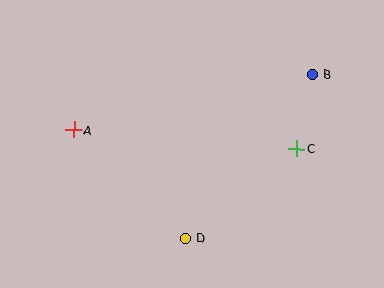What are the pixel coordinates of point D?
Point D is at (186, 238).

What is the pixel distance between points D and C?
The distance between D and C is 143 pixels.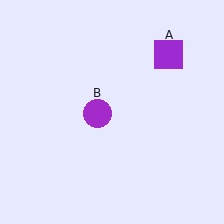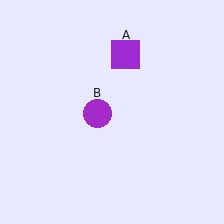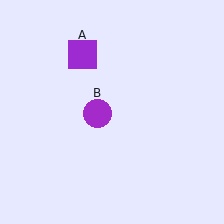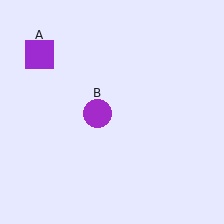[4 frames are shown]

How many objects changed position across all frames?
1 object changed position: purple square (object A).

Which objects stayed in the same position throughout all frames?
Purple circle (object B) remained stationary.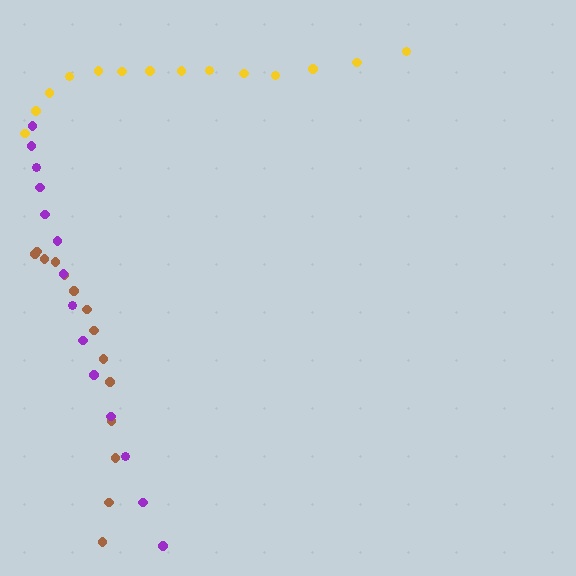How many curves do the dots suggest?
There are 3 distinct paths.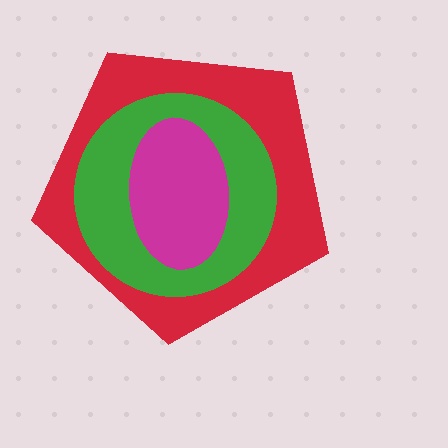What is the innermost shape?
The magenta ellipse.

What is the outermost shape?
The red pentagon.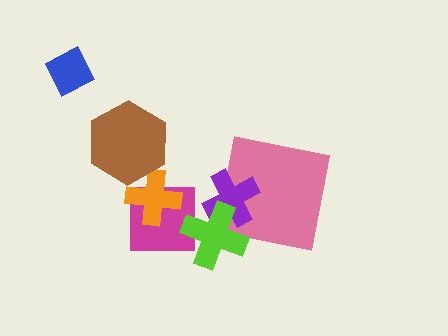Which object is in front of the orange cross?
The brown hexagon is in front of the orange cross.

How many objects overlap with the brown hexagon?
1 object overlaps with the brown hexagon.